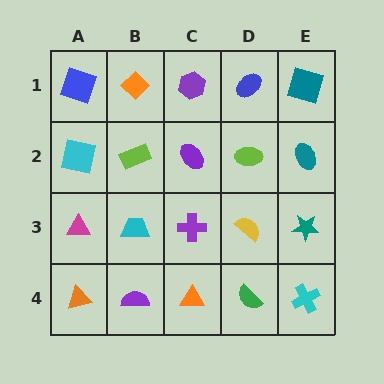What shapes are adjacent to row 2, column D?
A blue ellipse (row 1, column D), a yellow semicircle (row 3, column D), a purple ellipse (row 2, column C), a teal ellipse (row 2, column E).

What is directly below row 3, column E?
A cyan cross.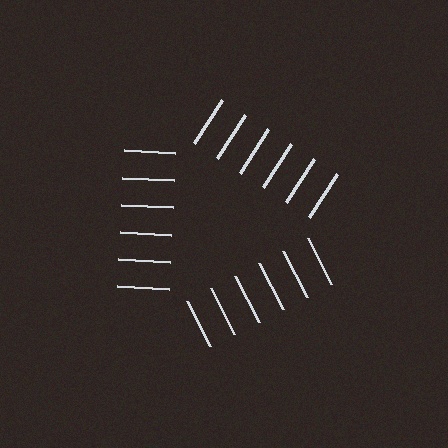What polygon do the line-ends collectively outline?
An illusory triangle — the line segments terminate on its edges but no continuous stroke is drawn.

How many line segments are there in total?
18 — 6 along each of the 3 edges.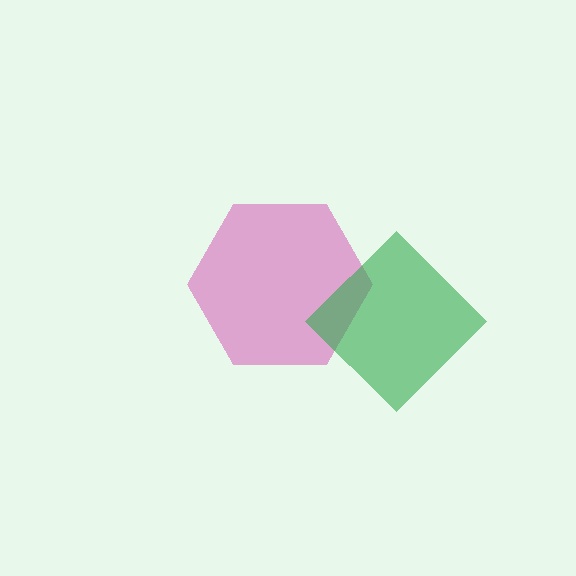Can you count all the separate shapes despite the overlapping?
Yes, there are 2 separate shapes.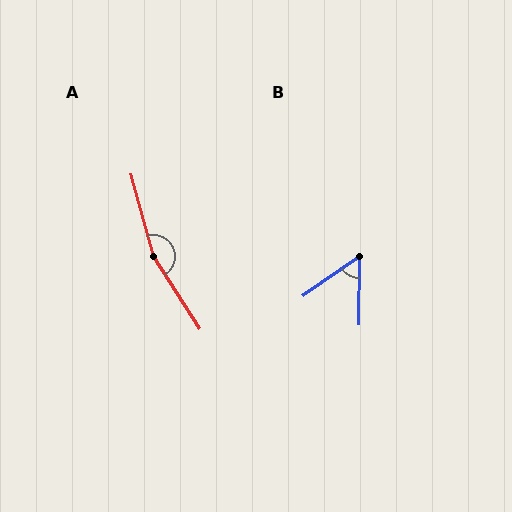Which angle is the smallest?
B, at approximately 54 degrees.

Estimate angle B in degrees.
Approximately 54 degrees.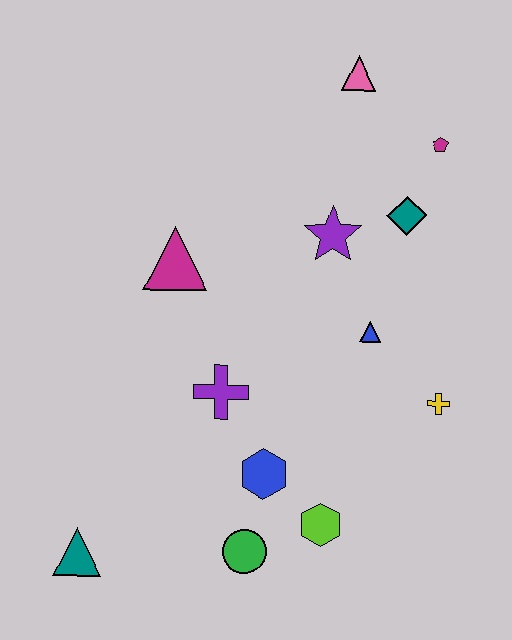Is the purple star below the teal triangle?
No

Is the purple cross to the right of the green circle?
No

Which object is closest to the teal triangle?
The green circle is closest to the teal triangle.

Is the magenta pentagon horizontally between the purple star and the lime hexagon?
No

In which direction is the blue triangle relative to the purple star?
The blue triangle is below the purple star.